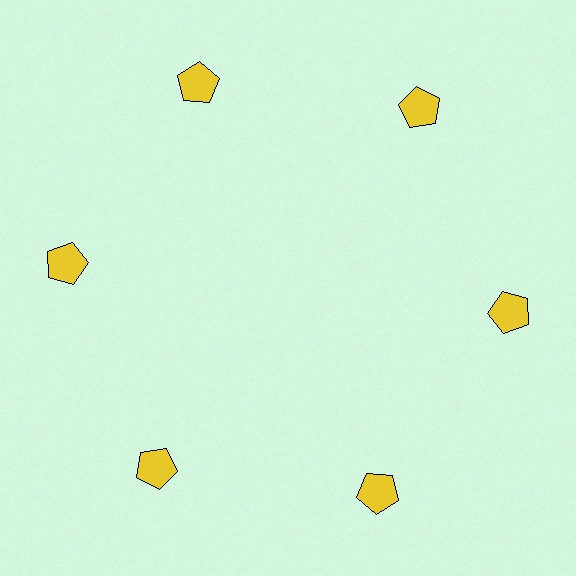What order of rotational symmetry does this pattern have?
This pattern has 6-fold rotational symmetry.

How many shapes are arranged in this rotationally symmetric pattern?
There are 6 shapes, arranged in 6 groups of 1.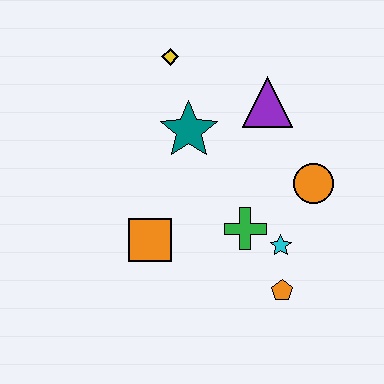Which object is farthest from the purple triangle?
The orange pentagon is farthest from the purple triangle.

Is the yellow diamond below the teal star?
No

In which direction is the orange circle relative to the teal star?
The orange circle is to the right of the teal star.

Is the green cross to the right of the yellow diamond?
Yes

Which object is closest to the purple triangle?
The teal star is closest to the purple triangle.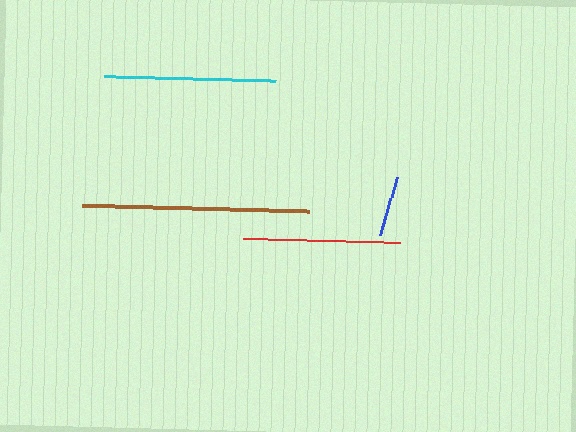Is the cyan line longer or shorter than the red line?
The cyan line is longer than the red line.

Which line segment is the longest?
The brown line is the longest at approximately 227 pixels.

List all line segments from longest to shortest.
From longest to shortest: brown, cyan, red, blue.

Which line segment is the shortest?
The blue line is the shortest at approximately 61 pixels.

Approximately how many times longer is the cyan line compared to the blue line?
The cyan line is approximately 2.8 times the length of the blue line.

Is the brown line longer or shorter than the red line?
The brown line is longer than the red line.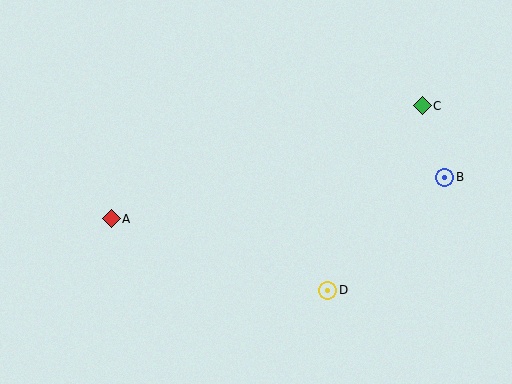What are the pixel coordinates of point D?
Point D is at (328, 290).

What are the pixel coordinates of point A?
Point A is at (111, 219).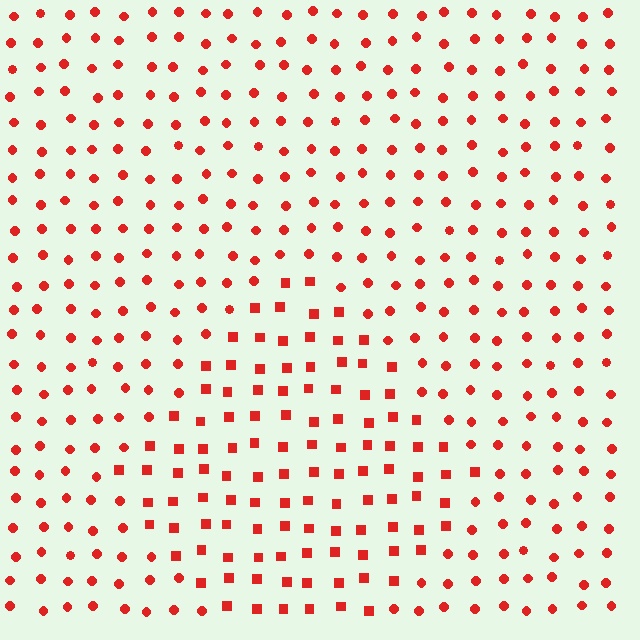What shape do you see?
I see a diamond.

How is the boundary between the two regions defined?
The boundary is defined by a change in element shape: squares inside vs. circles outside. All elements share the same color and spacing.